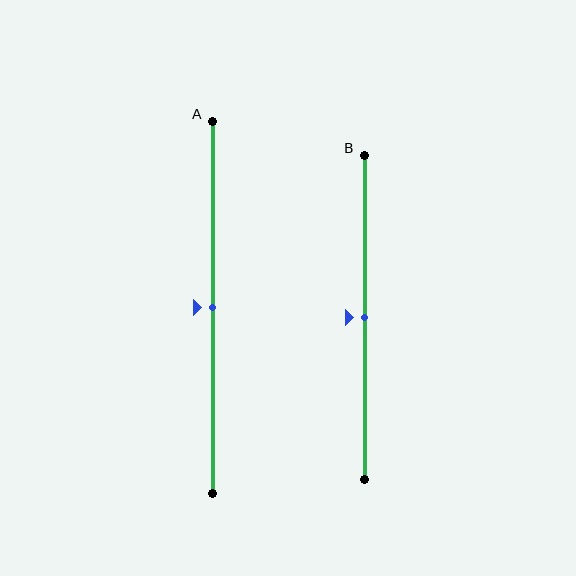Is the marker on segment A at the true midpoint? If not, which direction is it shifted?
Yes, the marker on segment A is at the true midpoint.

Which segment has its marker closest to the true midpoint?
Segment A has its marker closest to the true midpoint.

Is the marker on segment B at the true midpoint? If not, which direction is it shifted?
Yes, the marker on segment B is at the true midpoint.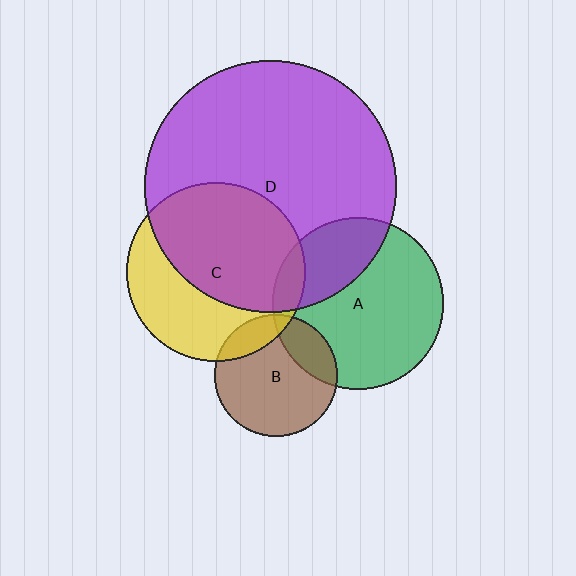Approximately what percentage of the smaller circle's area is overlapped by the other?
Approximately 30%.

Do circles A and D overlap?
Yes.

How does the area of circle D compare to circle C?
Approximately 2.0 times.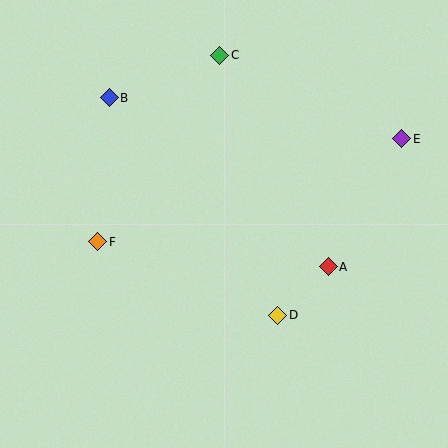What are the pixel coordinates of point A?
Point A is at (328, 267).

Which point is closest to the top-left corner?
Point B is closest to the top-left corner.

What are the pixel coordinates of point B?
Point B is at (109, 98).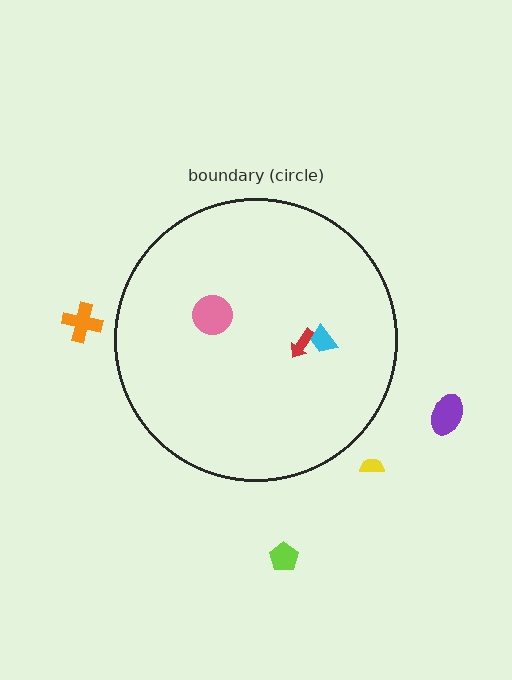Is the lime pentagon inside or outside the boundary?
Outside.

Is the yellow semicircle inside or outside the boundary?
Outside.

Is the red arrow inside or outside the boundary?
Inside.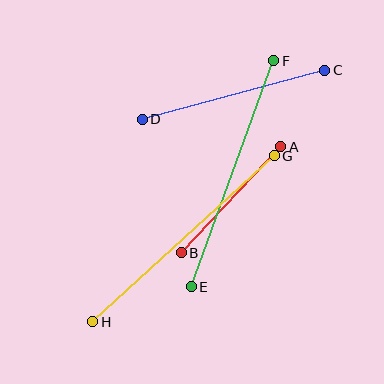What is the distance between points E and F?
The distance is approximately 241 pixels.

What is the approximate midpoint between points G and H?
The midpoint is at approximately (184, 239) pixels.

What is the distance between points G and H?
The distance is approximately 246 pixels.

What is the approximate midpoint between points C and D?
The midpoint is at approximately (234, 95) pixels.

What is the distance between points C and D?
The distance is approximately 189 pixels.